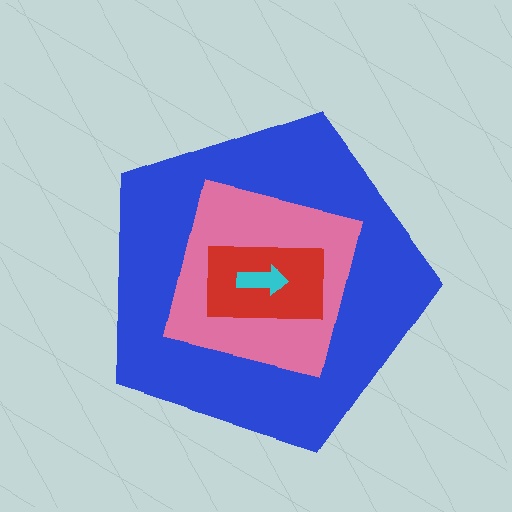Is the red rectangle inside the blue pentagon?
Yes.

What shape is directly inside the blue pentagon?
The pink square.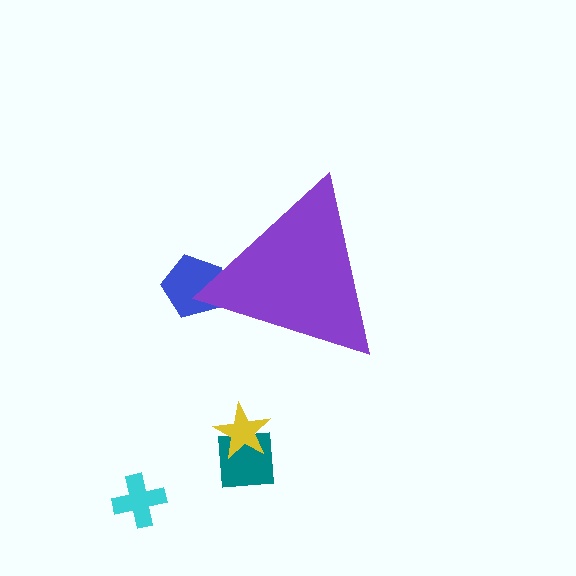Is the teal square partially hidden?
No, the teal square is fully visible.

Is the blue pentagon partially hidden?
Yes, the blue pentagon is partially hidden behind the purple triangle.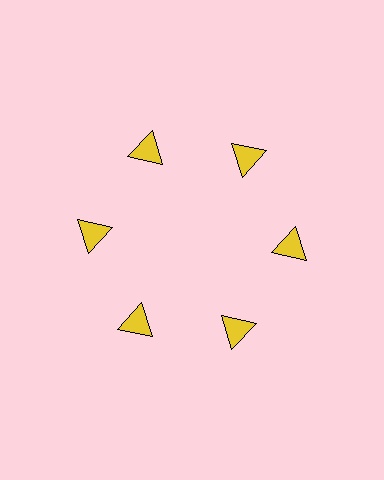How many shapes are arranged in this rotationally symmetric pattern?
There are 6 shapes, arranged in 6 groups of 1.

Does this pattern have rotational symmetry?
Yes, this pattern has 6-fold rotational symmetry. It looks the same after rotating 60 degrees around the center.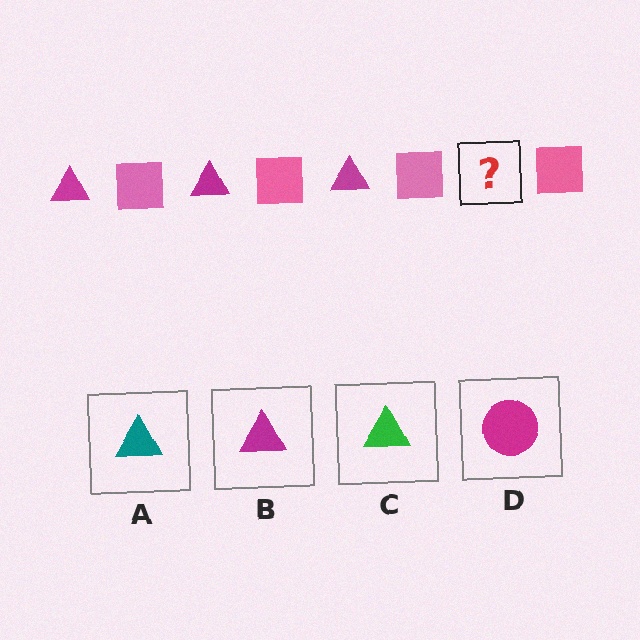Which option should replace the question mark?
Option B.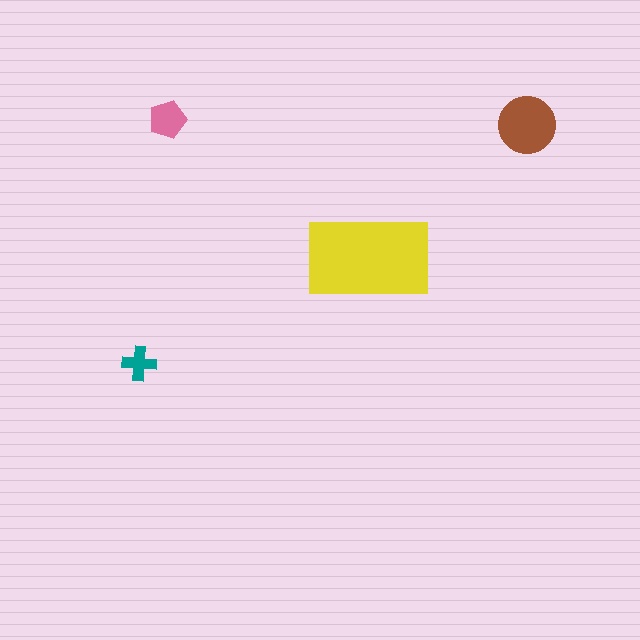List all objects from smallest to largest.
The teal cross, the pink pentagon, the brown circle, the yellow rectangle.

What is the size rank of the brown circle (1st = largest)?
2nd.